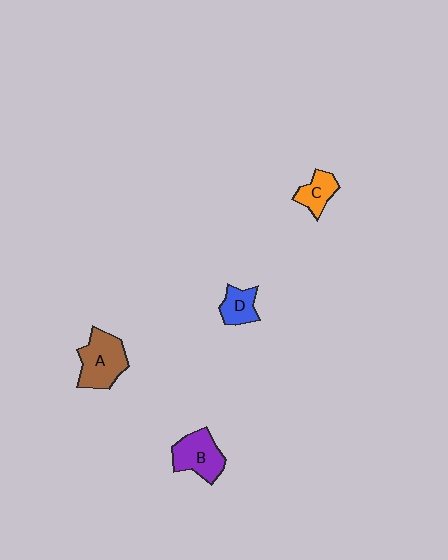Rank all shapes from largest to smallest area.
From largest to smallest: A (brown), B (purple), C (orange), D (blue).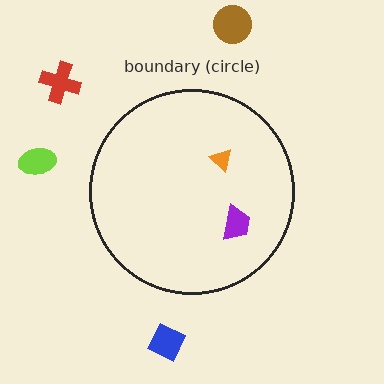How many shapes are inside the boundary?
2 inside, 4 outside.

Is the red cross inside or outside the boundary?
Outside.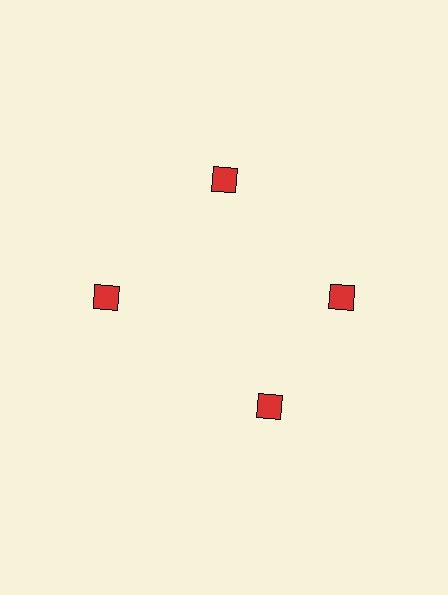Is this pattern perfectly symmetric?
No. The 4 red diamonds are arranged in a ring, but one element near the 6 o'clock position is rotated out of alignment along the ring, breaking the 4-fold rotational symmetry.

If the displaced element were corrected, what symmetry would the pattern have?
It would have 4-fold rotational symmetry — the pattern would map onto itself every 90 degrees.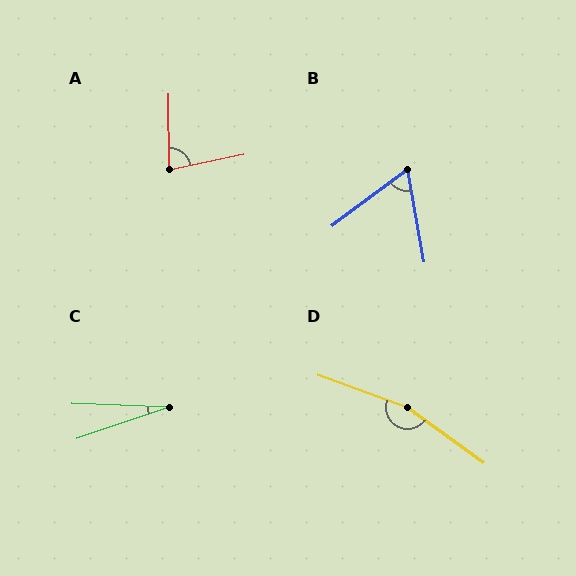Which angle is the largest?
D, at approximately 164 degrees.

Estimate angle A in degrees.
Approximately 79 degrees.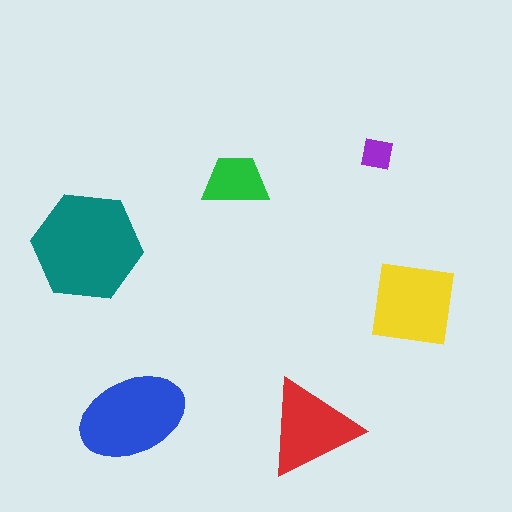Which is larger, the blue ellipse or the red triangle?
The blue ellipse.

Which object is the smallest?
The purple square.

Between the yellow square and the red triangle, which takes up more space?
The yellow square.